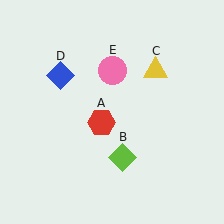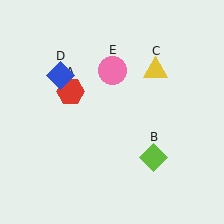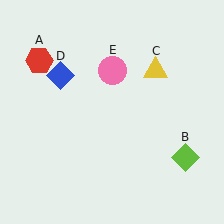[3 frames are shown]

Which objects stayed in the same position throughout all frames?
Yellow triangle (object C) and blue diamond (object D) and pink circle (object E) remained stationary.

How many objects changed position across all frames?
2 objects changed position: red hexagon (object A), lime diamond (object B).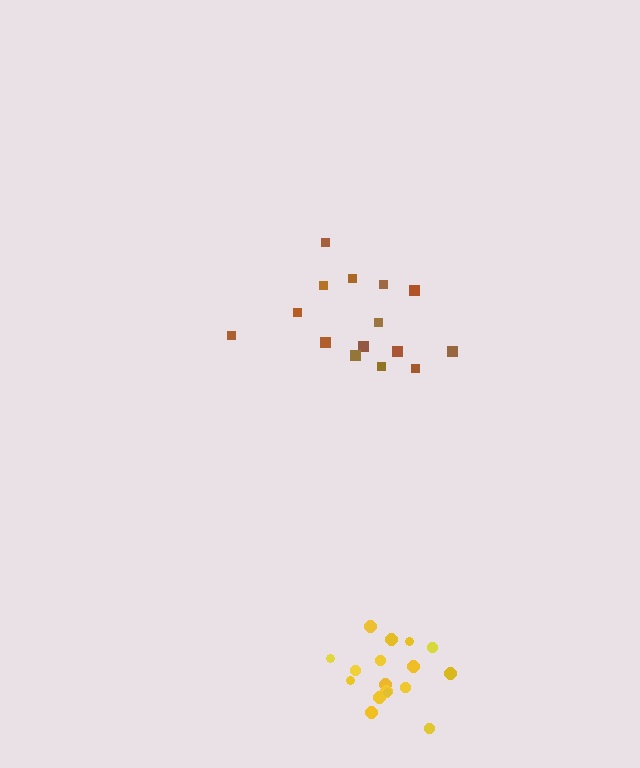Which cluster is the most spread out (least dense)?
Brown.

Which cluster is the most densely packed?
Yellow.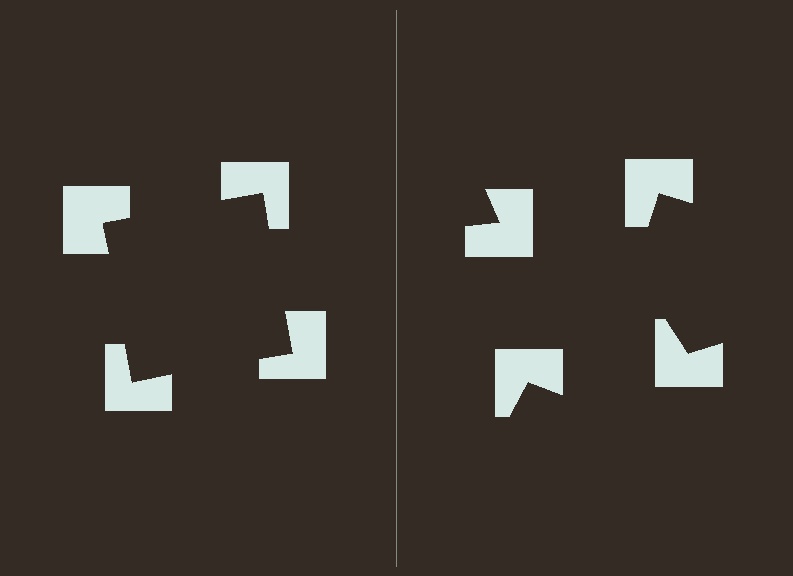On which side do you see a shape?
An illusory square appears on the left side. On the right side the wedge cuts are rotated, so no coherent shape forms.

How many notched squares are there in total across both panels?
8 — 4 on each side.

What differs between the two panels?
The notched squares are positioned identically on both sides; only the wedge orientations differ. On the left they align to a square; on the right they are misaligned.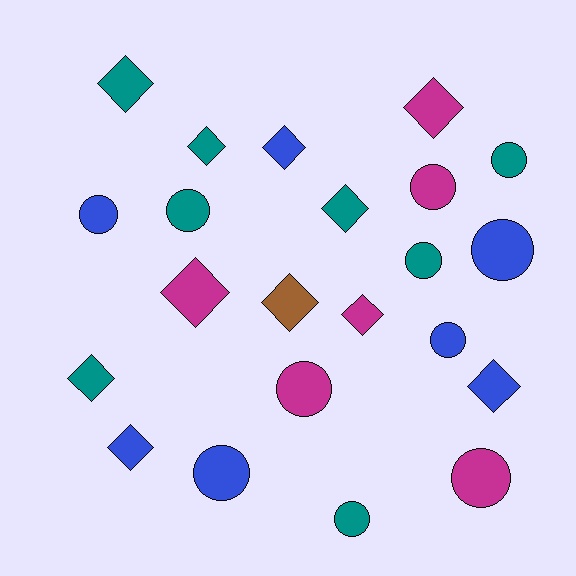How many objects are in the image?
There are 22 objects.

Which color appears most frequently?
Teal, with 8 objects.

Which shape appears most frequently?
Diamond, with 11 objects.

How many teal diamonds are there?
There are 4 teal diamonds.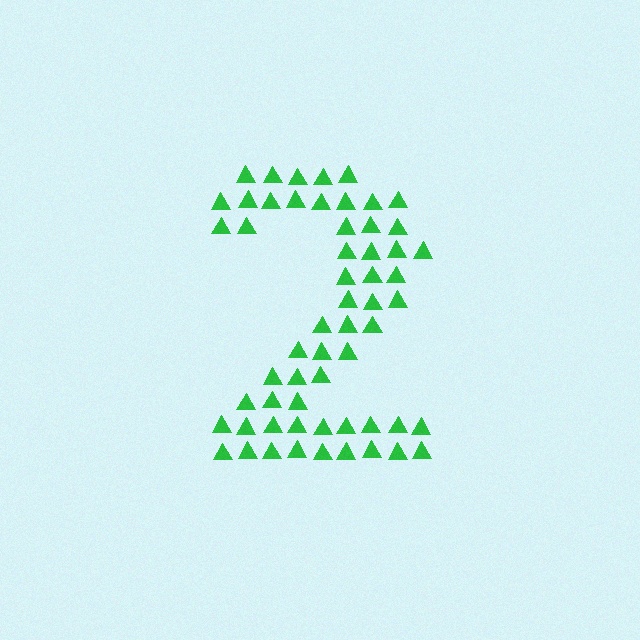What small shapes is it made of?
It is made of small triangles.